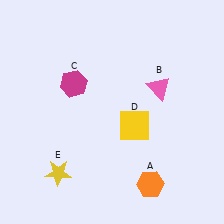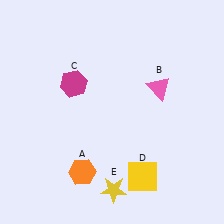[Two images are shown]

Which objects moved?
The objects that moved are: the orange hexagon (A), the yellow square (D), the yellow star (E).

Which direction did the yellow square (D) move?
The yellow square (D) moved down.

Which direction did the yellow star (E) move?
The yellow star (E) moved right.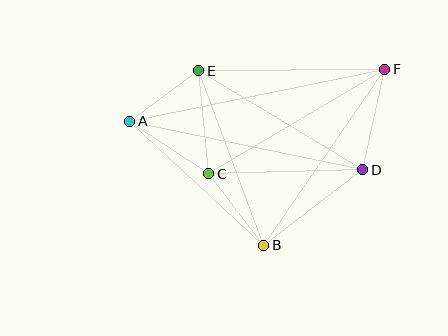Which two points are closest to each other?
Points A and E are closest to each other.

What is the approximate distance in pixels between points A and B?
The distance between A and B is approximately 182 pixels.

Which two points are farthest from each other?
Points A and F are farthest from each other.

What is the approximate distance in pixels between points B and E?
The distance between B and E is approximately 186 pixels.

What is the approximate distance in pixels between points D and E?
The distance between D and E is approximately 191 pixels.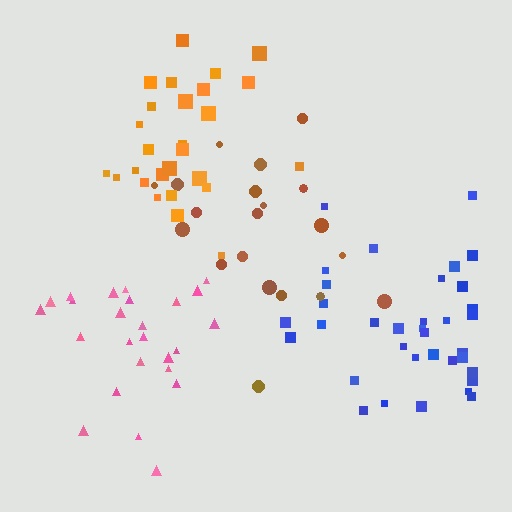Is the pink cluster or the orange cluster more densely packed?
Orange.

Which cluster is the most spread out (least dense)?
Brown.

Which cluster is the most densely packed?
Orange.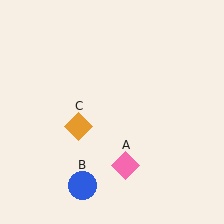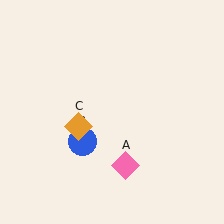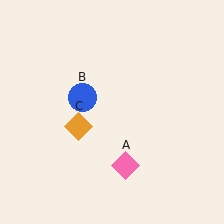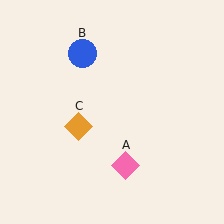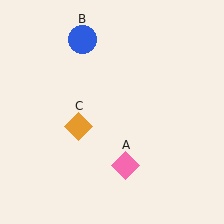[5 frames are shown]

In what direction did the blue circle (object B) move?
The blue circle (object B) moved up.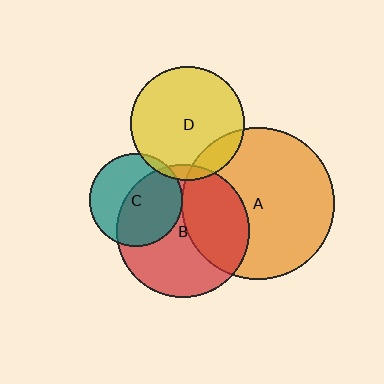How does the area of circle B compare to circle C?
Approximately 2.0 times.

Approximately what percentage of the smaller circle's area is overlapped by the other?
Approximately 35%.